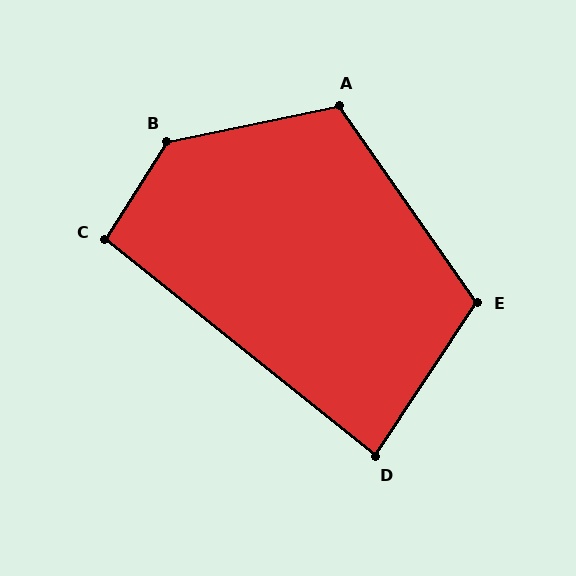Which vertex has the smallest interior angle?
D, at approximately 85 degrees.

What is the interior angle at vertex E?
Approximately 112 degrees (obtuse).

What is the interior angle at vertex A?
Approximately 113 degrees (obtuse).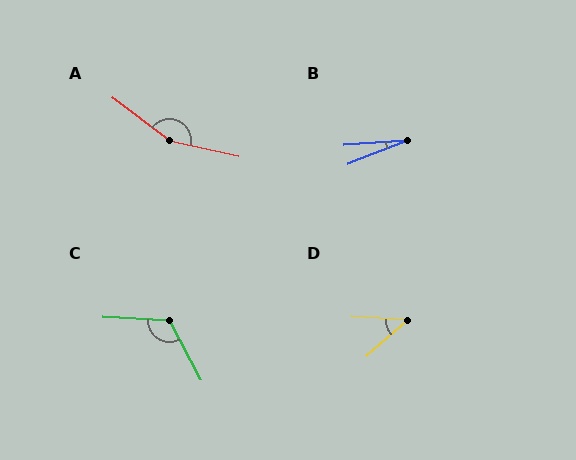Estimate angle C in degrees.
Approximately 121 degrees.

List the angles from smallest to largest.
B (18°), D (46°), C (121°), A (156°).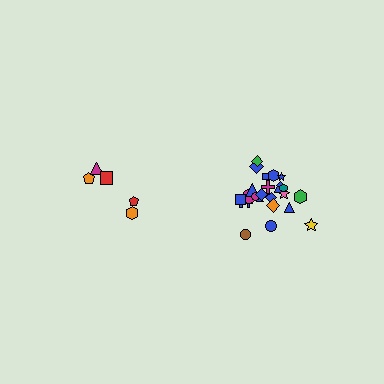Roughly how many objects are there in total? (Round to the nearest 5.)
Roughly 30 objects in total.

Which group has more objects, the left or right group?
The right group.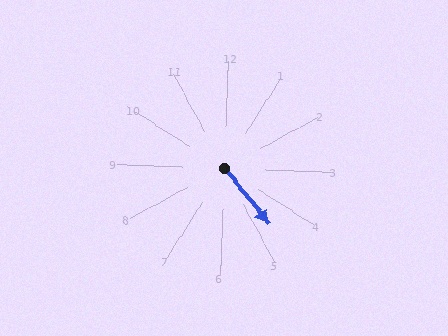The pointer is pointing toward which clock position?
Roughly 5 o'clock.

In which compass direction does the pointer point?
Southeast.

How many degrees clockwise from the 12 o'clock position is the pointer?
Approximately 139 degrees.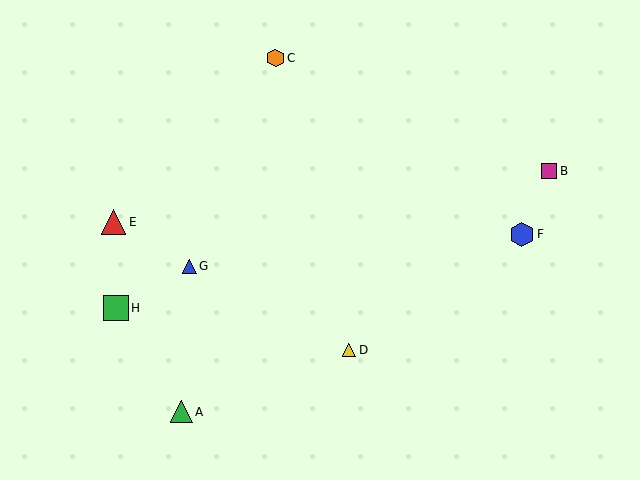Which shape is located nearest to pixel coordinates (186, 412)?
The green triangle (labeled A) at (181, 412) is nearest to that location.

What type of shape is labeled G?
Shape G is a blue triangle.